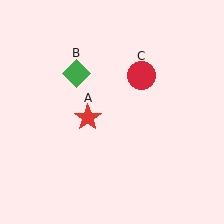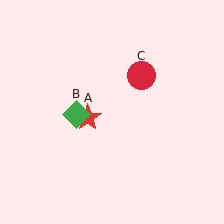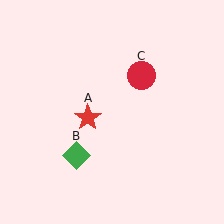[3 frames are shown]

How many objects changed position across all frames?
1 object changed position: green diamond (object B).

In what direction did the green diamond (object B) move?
The green diamond (object B) moved down.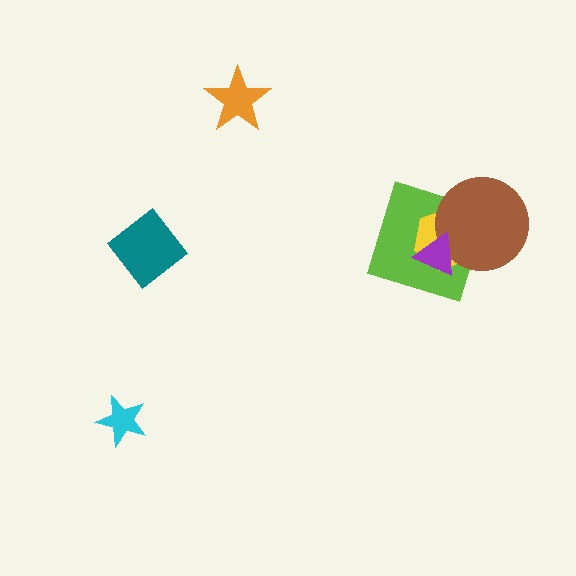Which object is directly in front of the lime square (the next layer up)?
The yellow hexagon is directly in front of the lime square.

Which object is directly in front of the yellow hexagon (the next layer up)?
The brown circle is directly in front of the yellow hexagon.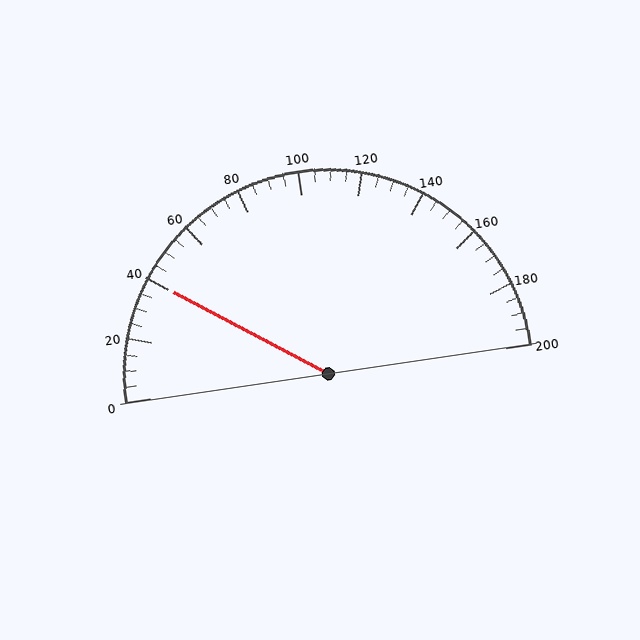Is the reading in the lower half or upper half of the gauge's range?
The reading is in the lower half of the range (0 to 200).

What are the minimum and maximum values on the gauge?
The gauge ranges from 0 to 200.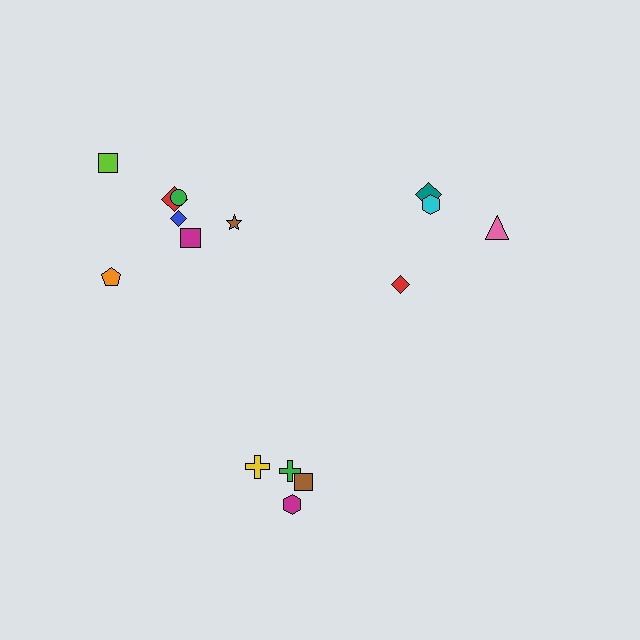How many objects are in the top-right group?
There are 4 objects.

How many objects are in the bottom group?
There are 4 objects.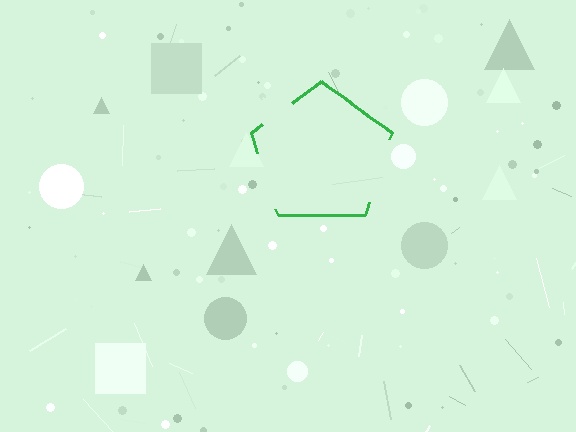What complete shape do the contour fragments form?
The contour fragments form a pentagon.